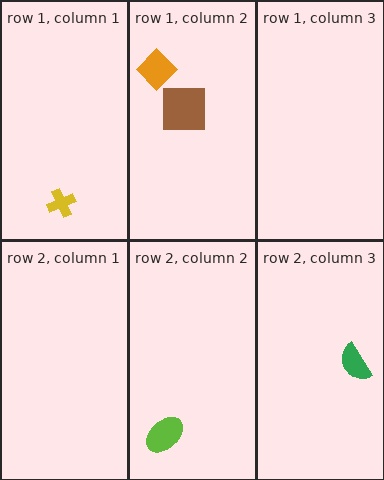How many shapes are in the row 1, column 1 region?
1.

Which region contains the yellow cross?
The row 1, column 1 region.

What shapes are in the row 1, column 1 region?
The yellow cross.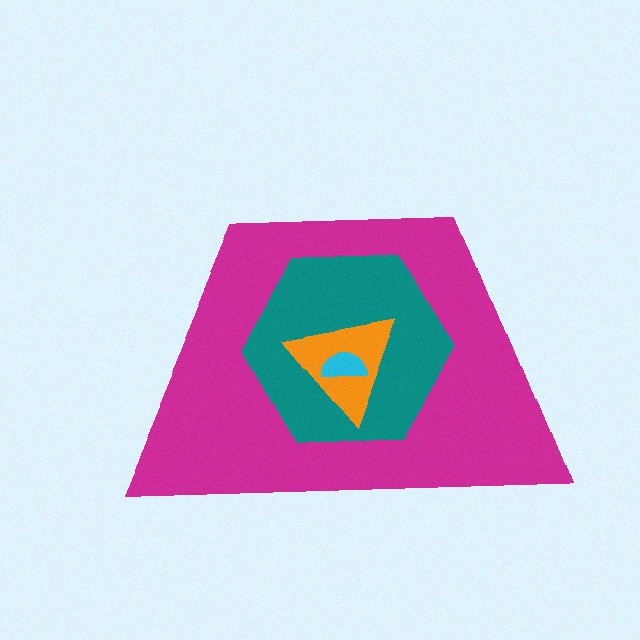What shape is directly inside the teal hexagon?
The orange triangle.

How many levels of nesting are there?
4.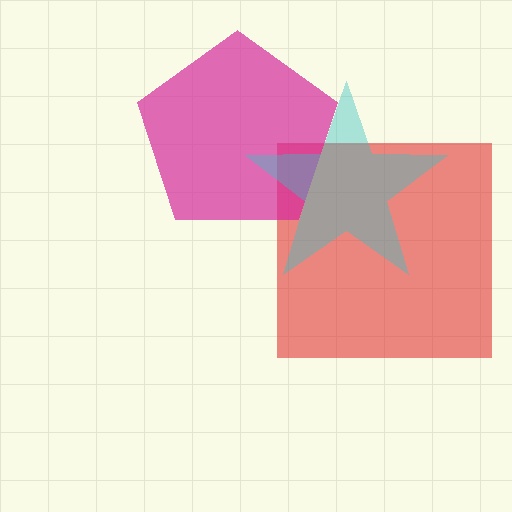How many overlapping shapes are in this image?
There are 3 overlapping shapes in the image.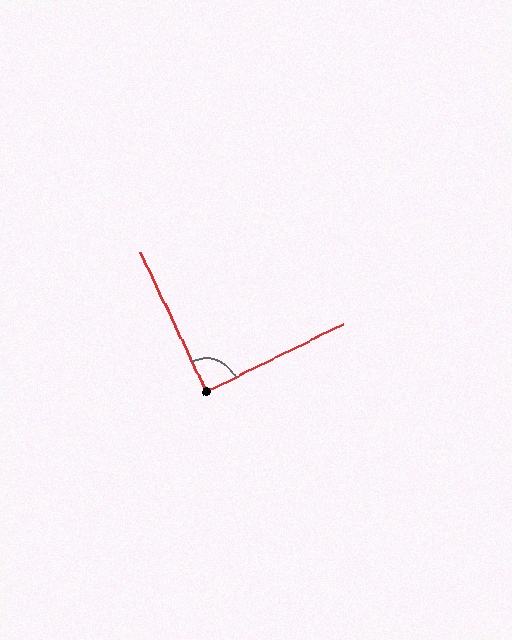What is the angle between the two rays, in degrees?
Approximately 89 degrees.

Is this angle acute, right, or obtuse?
It is approximately a right angle.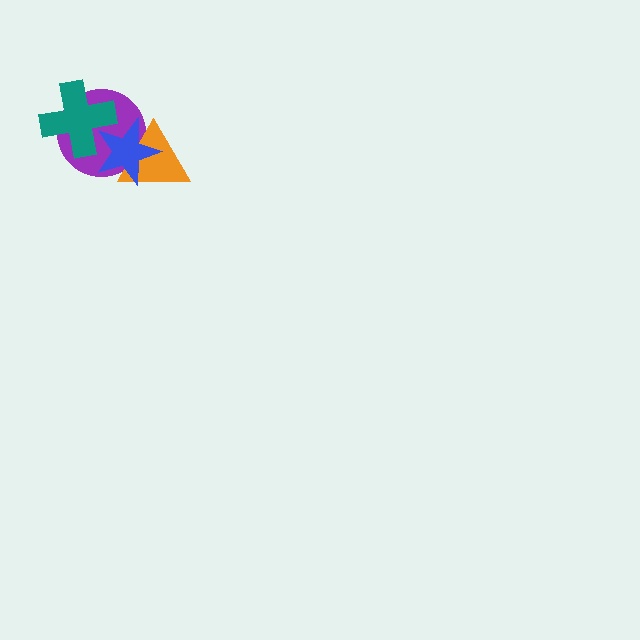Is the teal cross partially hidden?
Yes, it is partially covered by another shape.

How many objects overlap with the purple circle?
3 objects overlap with the purple circle.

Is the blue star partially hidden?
No, no other shape covers it.